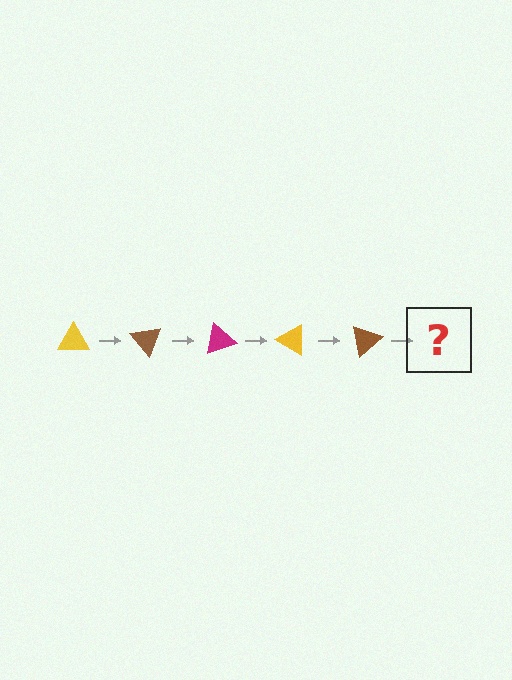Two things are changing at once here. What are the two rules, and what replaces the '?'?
The two rules are that it rotates 50 degrees each step and the color cycles through yellow, brown, and magenta. The '?' should be a magenta triangle, rotated 250 degrees from the start.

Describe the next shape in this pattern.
It should be a magenta triangle, rotated 250 degrees from the start.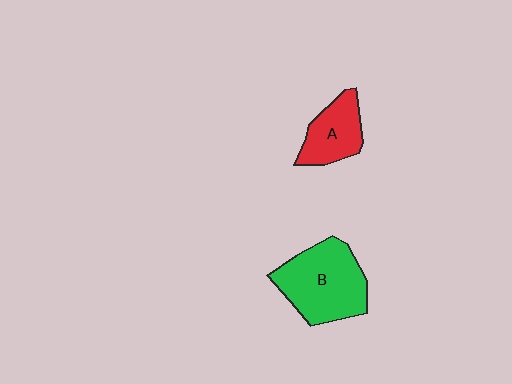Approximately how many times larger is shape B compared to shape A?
Approximately 1.7 times.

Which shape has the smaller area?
Shape A (red).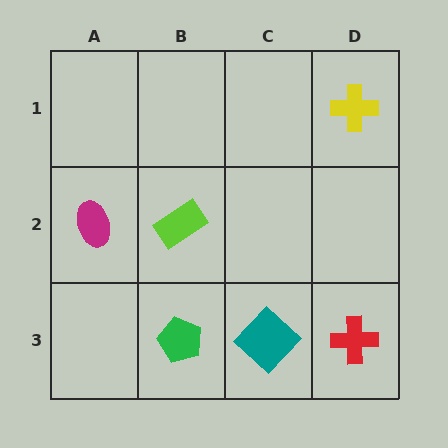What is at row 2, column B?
A lime rectangle.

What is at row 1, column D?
A yellow cross.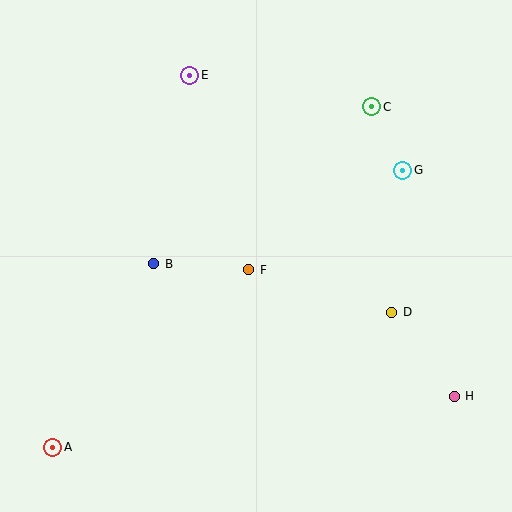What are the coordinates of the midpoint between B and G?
The midpoint between B and G is at (278, 217).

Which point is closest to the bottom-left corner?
Point A is closest to the bottom-left corner.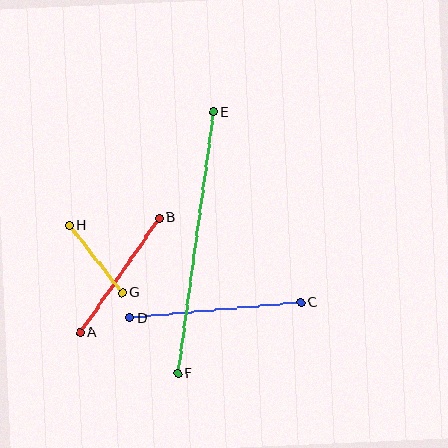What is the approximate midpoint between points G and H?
The midpoint is at approximately (96, 259) pixels.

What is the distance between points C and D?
The distance is approximately 172 pixels.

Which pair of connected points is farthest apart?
Points E and F are farthest apart.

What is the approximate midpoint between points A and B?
The midpoint is at approximately (119, 275) pixels.